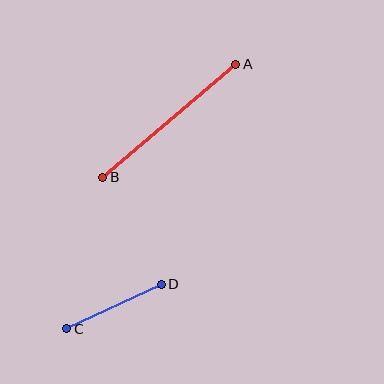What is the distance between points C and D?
The distance is approximately 104 pixels.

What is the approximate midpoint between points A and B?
The midpoint is at approximately (169, 121) pixels.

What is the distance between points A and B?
The distance is approximately 174 pixels.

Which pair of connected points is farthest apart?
Points A and B are farthest apart.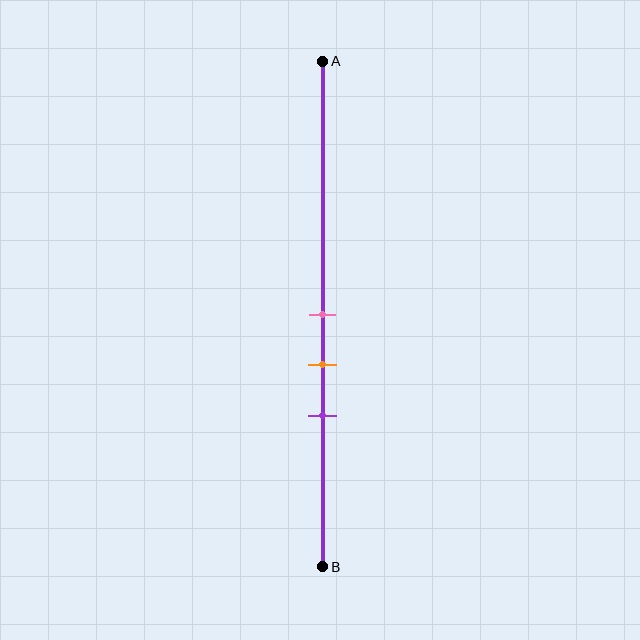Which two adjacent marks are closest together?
The pink and orange marks are the closest adjacent pair.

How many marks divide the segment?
There are 3 marks dividing the segment.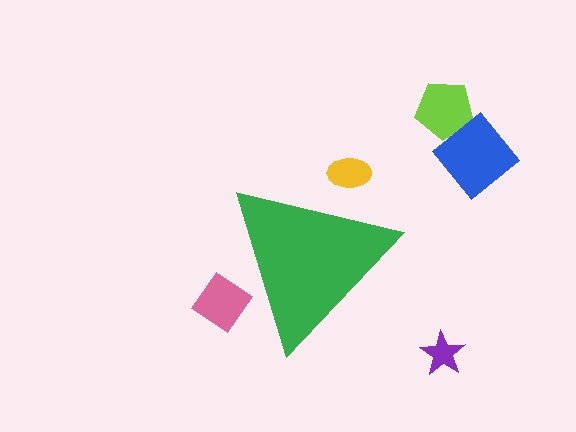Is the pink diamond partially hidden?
Yes, the pink diamond is partially hidden behind the green triangle.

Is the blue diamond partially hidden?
No, the blue diamond is fully visible.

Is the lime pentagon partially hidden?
No, the lime pentagon is fully visible.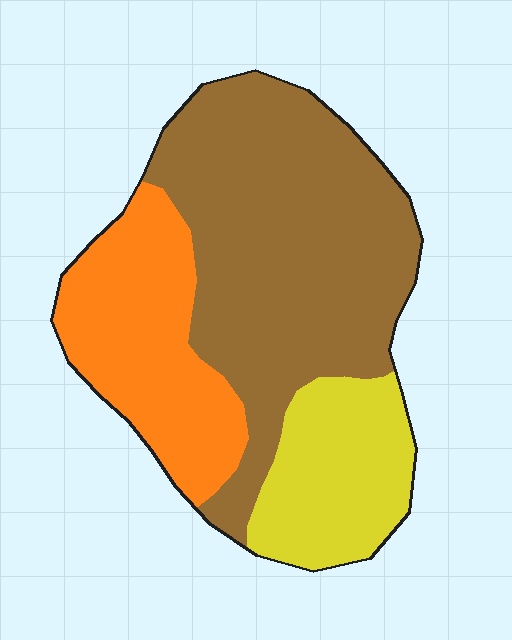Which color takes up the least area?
Yellow, at roughly 20%.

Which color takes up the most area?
Brown, at roughly 55%.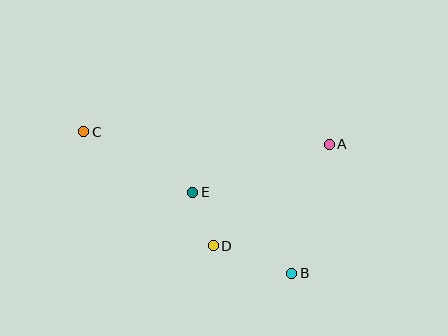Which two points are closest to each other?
Points D and E are closest to each other.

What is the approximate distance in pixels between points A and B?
The distance between A and B is approximately 135 pixels.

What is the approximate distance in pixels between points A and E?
The distance between A and E is approximately 145 pixels.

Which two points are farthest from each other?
Points B and C are farthest from each other.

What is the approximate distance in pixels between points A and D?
The distance between A and D is approximately 154 pixels.